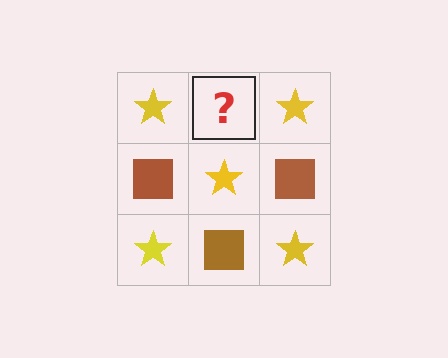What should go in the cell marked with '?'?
The missing cell should contain a brown square.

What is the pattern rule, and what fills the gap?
The rule is that it alternates yellow star and brown square in a checkerboard pattern. The gap should be filled with a brown square.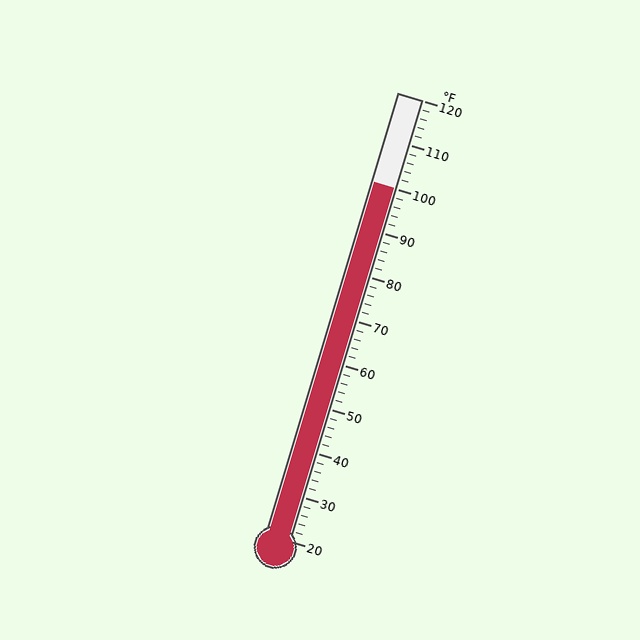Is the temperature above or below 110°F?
The temperature is below 110°F.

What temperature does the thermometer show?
The thermometer shows approximately 100°F.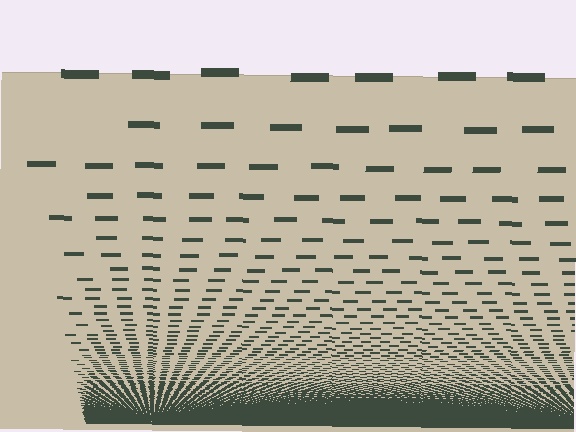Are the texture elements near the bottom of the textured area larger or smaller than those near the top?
Smaller. The gradient is inverted — elements near the bottom are smaller and denser.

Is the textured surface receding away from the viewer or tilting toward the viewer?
The surface appears to tilt toward the viewer. Texture elements get larger and sparser toward the top.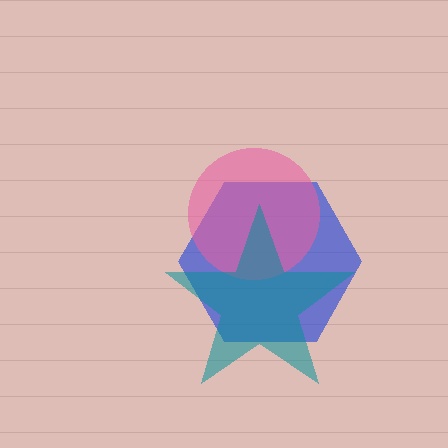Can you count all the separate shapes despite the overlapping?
Yes, there are 3 separate shapes.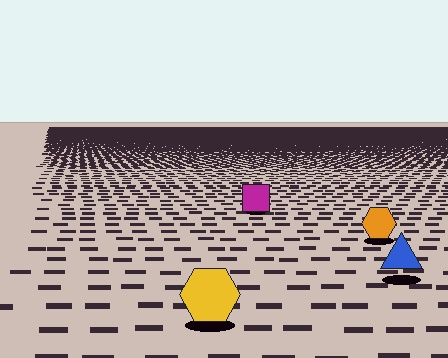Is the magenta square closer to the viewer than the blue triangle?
No. The blue triangle is closer — you can tell from the texture gradient: the ground texture is coarser near it.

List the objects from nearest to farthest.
From nearest to farthest: the yellow hexagon, the blue triangle, the orange hexagon, the magenta square.